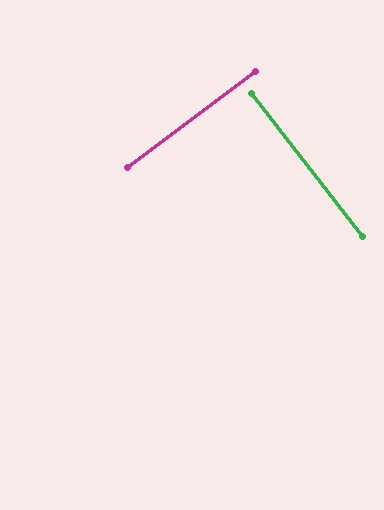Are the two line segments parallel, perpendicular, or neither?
Perpendicular — they meet at approximately 89°.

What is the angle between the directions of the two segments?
Approximately 89 degrees.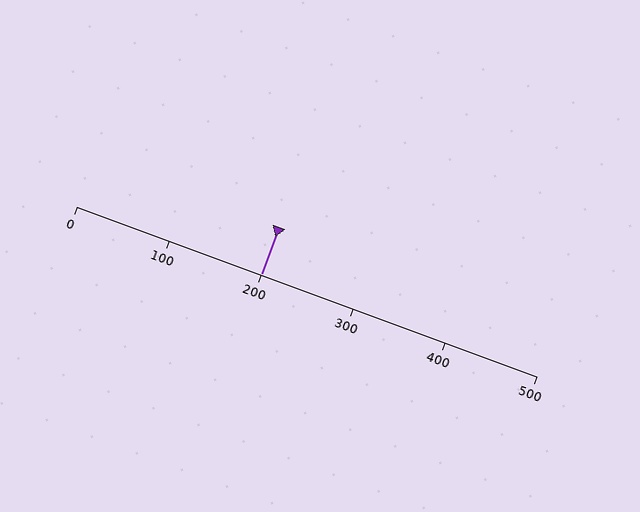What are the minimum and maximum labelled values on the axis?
The axis runs from 0 to 500.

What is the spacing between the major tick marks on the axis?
The major ticks are spaced 100 apart.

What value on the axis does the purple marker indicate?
The marker indicates approximately 200.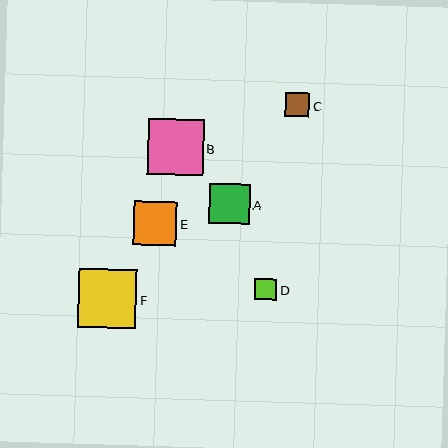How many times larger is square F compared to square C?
Square F is approximately 2.4 times the size of square C.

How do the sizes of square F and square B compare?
Square F and square B are approximately the same size.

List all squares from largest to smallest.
From largest to smallest: F, B, E, A, C, D.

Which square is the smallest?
Square D is the smallest with a size of approximately 22 pixels.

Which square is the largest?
Square F is the largest with a size of approximately 59 pixels.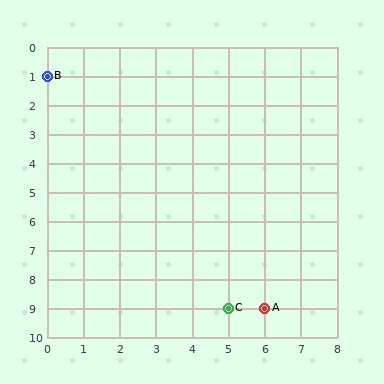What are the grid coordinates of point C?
Point C is at grid coordinates (5, 9).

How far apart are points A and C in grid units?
Points A and C are 1 column apart.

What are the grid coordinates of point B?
Point B is at grid coordinates (0, 1).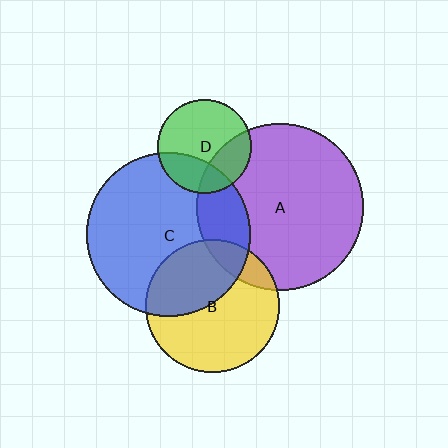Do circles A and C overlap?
Yes.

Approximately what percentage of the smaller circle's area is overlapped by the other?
Approximately 20%.